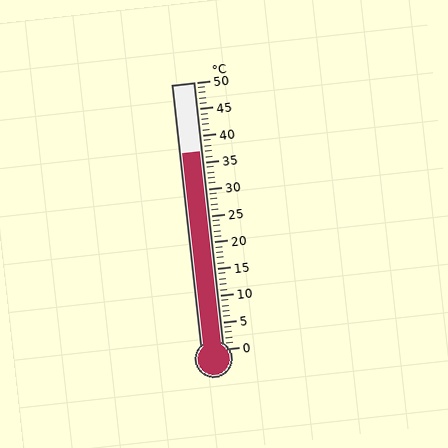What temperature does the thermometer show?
The thermometer shows approximately 37°C.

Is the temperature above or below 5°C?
The temperature is above 5°C.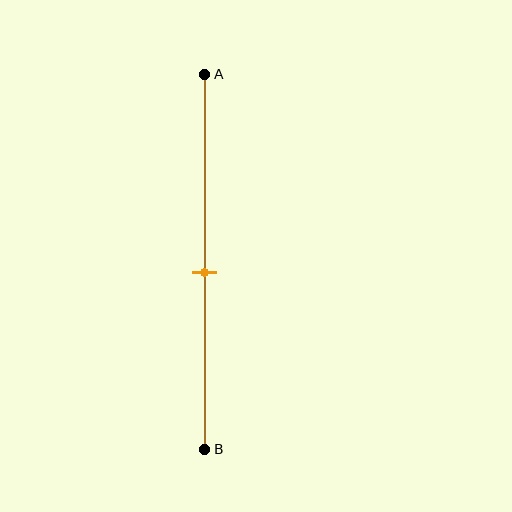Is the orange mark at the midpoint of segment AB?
Yes, the mark is approximately at the midpoint.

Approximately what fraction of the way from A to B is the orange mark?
The orange mark is approximately 55% of the way from A to B.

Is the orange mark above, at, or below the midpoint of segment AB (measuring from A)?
The orange mark is approximately at the midpoint of segment AB.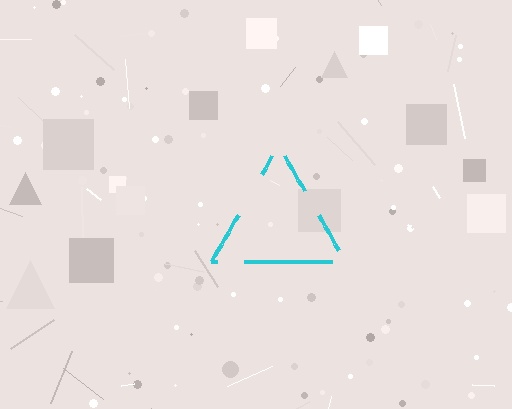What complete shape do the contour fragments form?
The contour fragments form a triangle.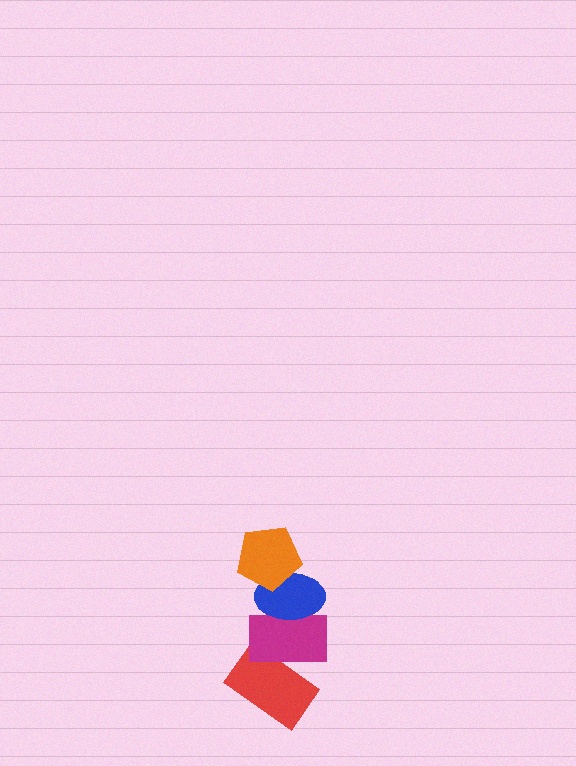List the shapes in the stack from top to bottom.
From top to bottom: the orange pentagon, the blue ellipse, the magenta rectangle, the red rectangle.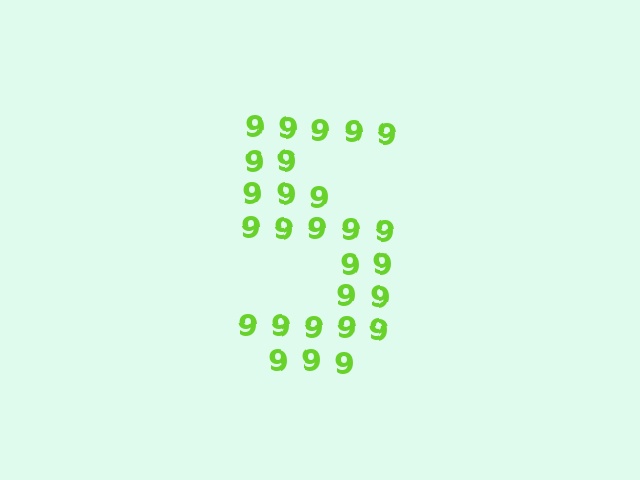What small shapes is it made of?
It is made of small digit 9's.